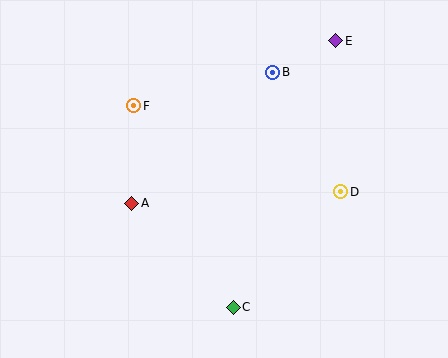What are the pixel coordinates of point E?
Point E is at (336, 41).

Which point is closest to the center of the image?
Point A at (132, 203) is closest to the center.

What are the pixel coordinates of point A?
Point A is at (132, 203).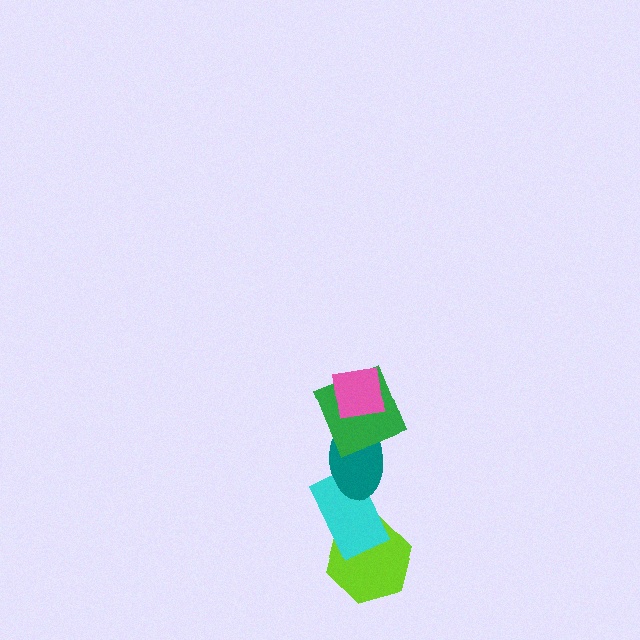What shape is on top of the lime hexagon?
The cyan rectangle is on top of the lime hexagon.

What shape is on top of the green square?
The pink square is on top of the green square.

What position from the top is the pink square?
The pink square is 1st from the top.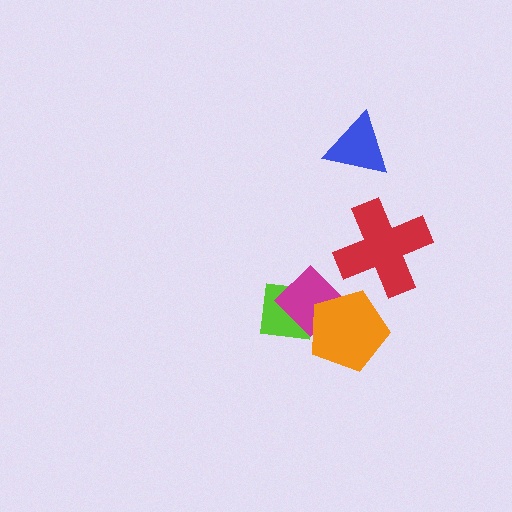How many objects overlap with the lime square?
1 object overlaps with the lime square.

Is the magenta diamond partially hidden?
Yes, it is partially covered by another shape.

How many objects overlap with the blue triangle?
0 objects overlap with the blue triangle.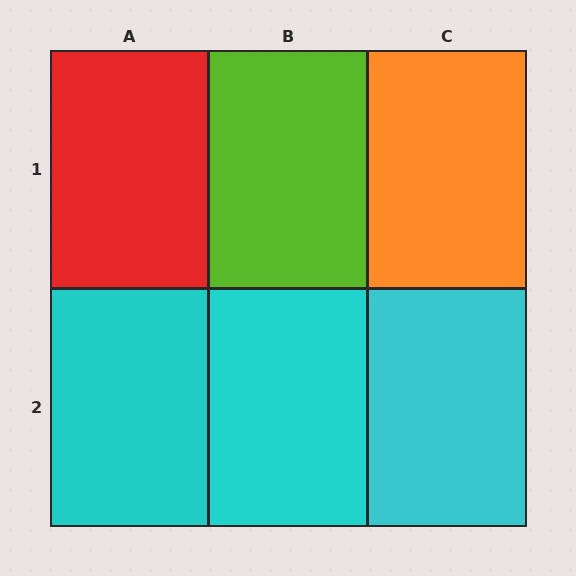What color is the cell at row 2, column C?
Cyan.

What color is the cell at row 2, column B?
Cyan.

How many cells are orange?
1 cell is orange.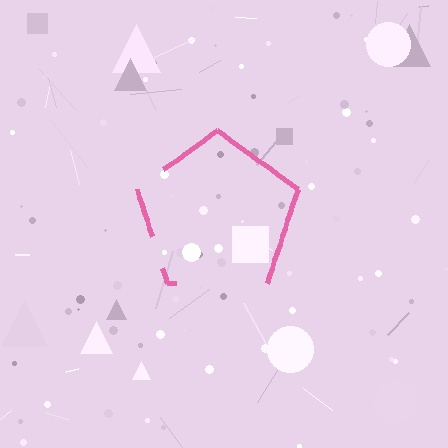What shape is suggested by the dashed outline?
The dashed outline suggests a pentagon.